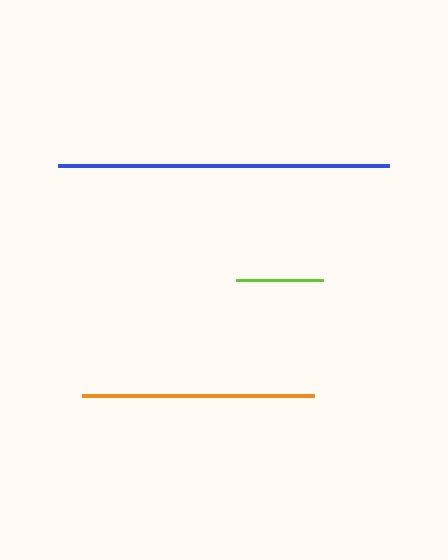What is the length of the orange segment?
The orange segment is approximately 232 pixels long.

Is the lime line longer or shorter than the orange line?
The orange line is longer than the lime line.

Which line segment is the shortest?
The lime line is the shortest at approximately 87 pixels.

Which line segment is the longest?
The blue line is the longest at approximately 332 pixels.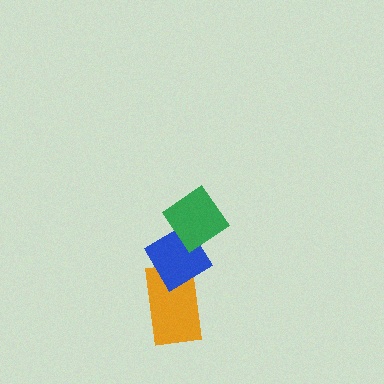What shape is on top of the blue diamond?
The green diamond is on top of the blue diamond.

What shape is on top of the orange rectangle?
The blue diamond is on top of the orange rectangle.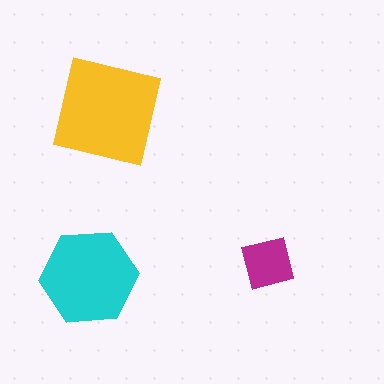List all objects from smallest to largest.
The magenta square, the cyan hexagon, the yellow square.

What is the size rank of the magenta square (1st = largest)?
3rd.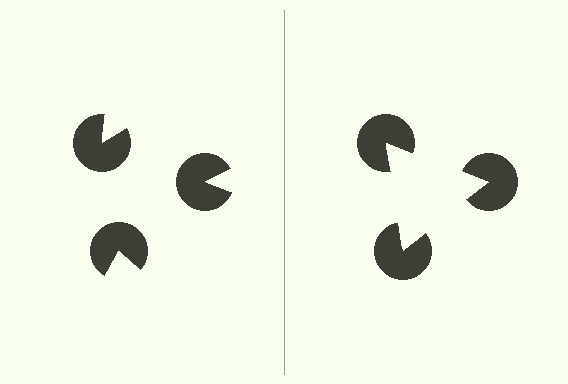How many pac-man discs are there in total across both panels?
6 — 3 on each side.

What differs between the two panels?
The pac-man discs are positioned identically on both sides; only the wedge orientations differ. On the right they align to a triangle; on the left they are misaligned.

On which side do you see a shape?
An illusory triangle appears on the right side. On the left side the wedge cuts are rotated, so no coherent shape forms.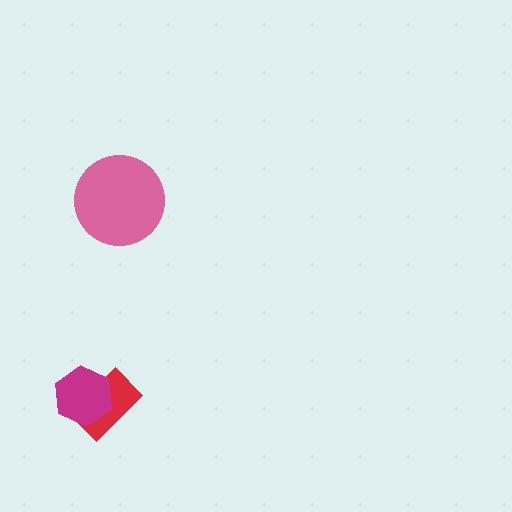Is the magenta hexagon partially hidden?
No, no other shape covers it.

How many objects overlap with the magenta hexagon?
1 object overlaps with the magenta hexagon.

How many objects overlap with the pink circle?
0 objects overlap with the pink circle.